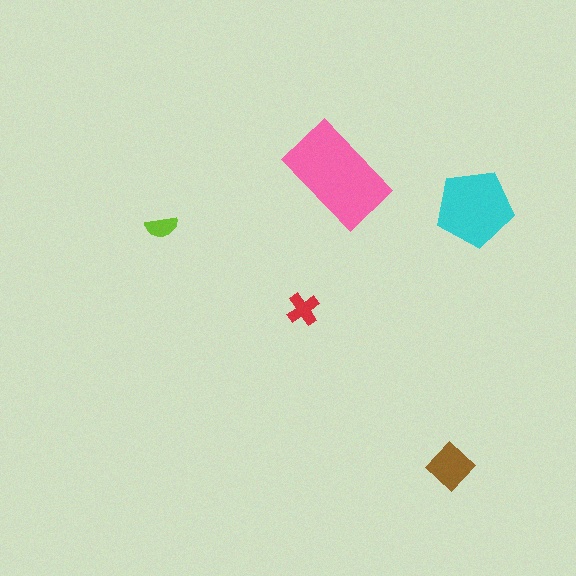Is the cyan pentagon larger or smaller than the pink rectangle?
Smaller.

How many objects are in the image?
There are 5 objects in the image.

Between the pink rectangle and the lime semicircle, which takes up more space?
The pink rectangle.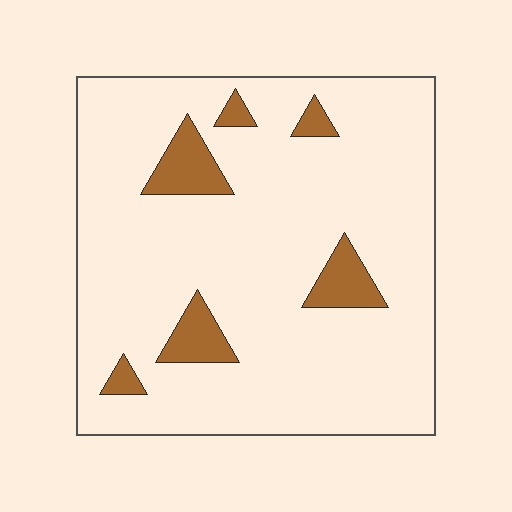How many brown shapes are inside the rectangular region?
6.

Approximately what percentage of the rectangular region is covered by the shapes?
Approximately 10%.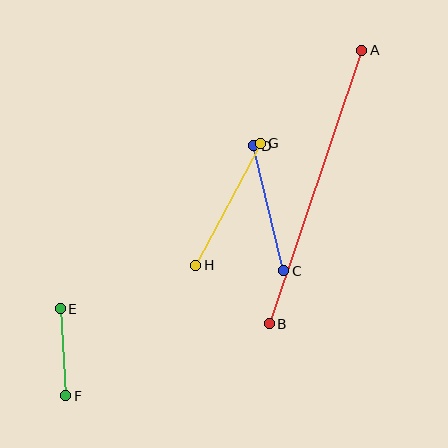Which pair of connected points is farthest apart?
Points A and B are farthest apart.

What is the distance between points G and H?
The distance is approximately 138 pixels.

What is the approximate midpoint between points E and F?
The midpoint is at approximately (63, 352) pixels.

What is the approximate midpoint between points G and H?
The midpoint is at approximately (228, 204) pixels.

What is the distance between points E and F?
The distance is approximately 87 pixels.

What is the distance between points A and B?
The distance is approximately 289 pixels.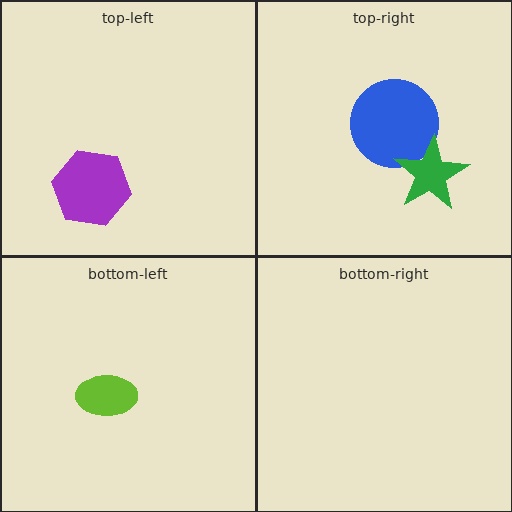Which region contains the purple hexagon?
The top-left region.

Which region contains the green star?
The top-right region.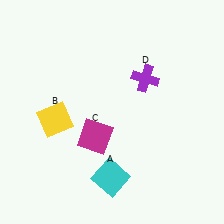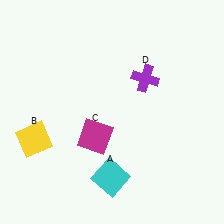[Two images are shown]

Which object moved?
The yellow square (B) moved left.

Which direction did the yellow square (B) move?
The yellow square (B) moved left.